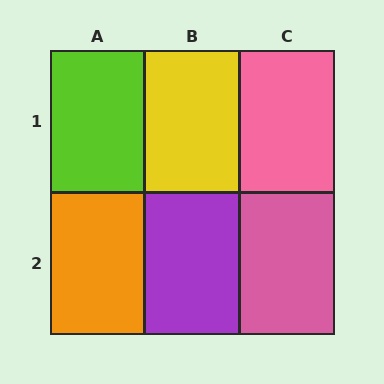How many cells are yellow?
1 cell is yellow.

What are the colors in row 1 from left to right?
Lime, yellow, pink.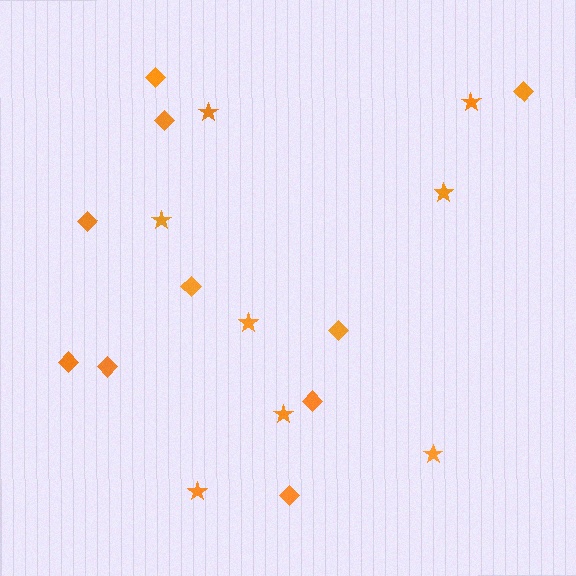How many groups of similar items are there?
There are 2 groups: one group of diamonds (10) and one group of stars (8).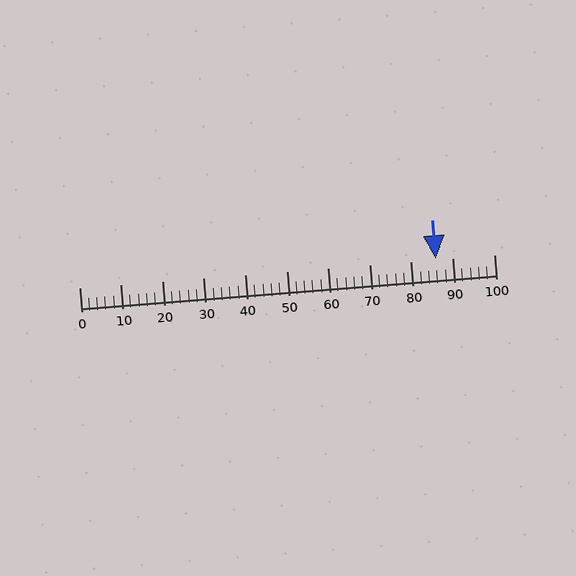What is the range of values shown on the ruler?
The ruler shows values from 0 to 100.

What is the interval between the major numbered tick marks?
The major tick marks are spaced 10 units apart.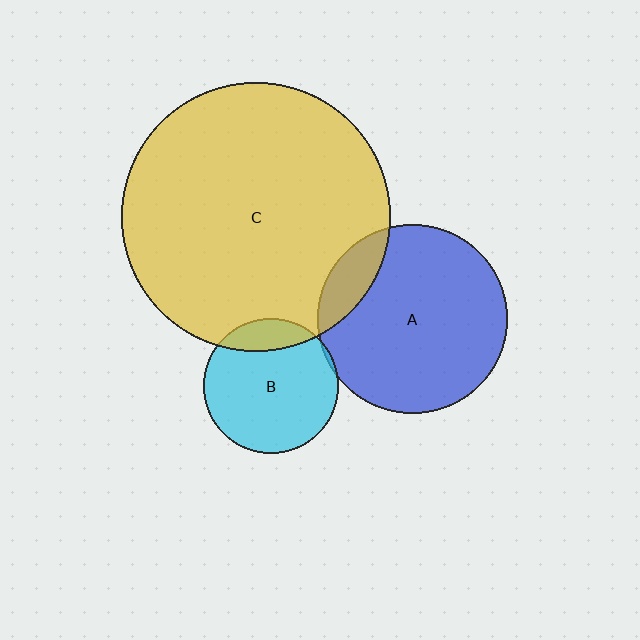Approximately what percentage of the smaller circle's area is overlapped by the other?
Approximately 15%.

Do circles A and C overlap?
Yes.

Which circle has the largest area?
Circle C (yellow).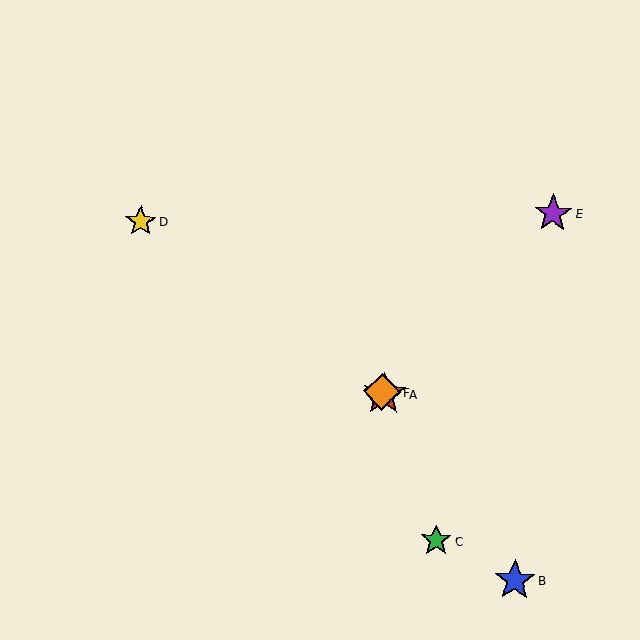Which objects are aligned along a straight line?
Objects A, D, F are aligned along a straight line.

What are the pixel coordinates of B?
Object B is at (515, 580).